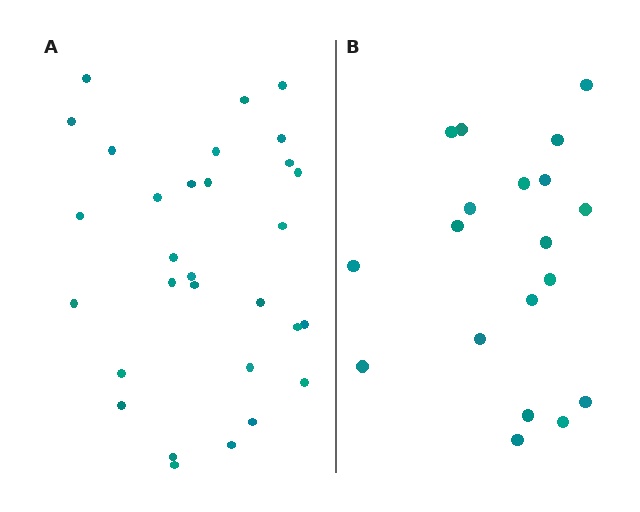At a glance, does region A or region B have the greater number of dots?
Region A (the left region) has more dots.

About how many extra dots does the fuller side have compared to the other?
Region A has roughly 12 or so more dots than region B.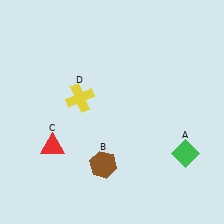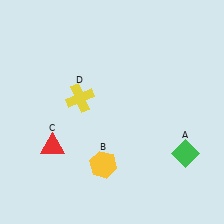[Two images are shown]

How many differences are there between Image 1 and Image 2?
There is 1 difference between the two images.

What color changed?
The hexagon (B) changed from brown in Image 1 to yellow in Image 2.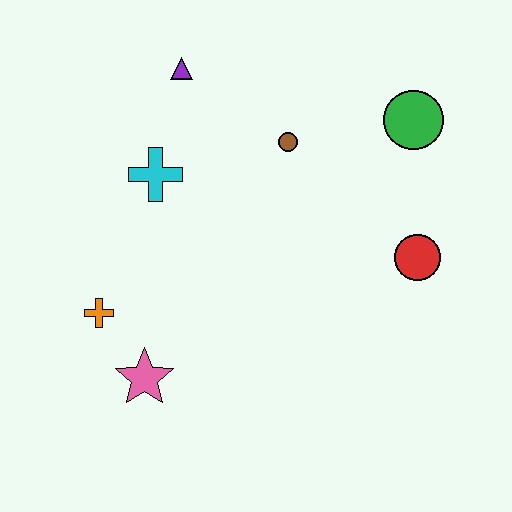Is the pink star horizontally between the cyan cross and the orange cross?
Yes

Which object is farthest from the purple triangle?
The pink star is farthest from the purple triangle.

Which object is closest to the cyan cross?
The purple triangle is closest to the cyan cross.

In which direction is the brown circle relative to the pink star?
The brown circle is above the pink star.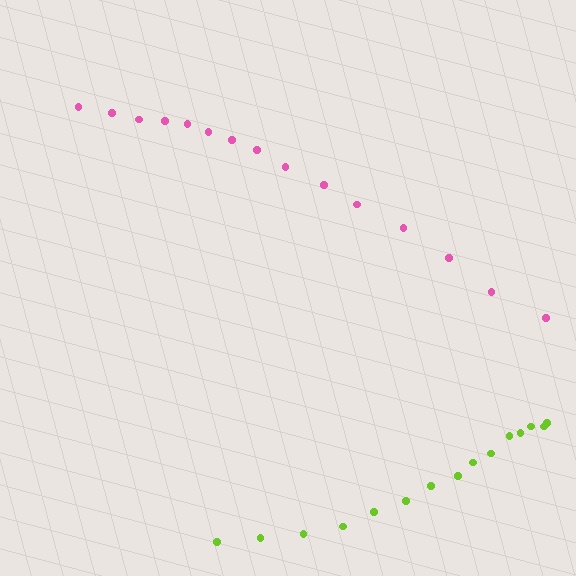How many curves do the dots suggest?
There are 2 distinct paths.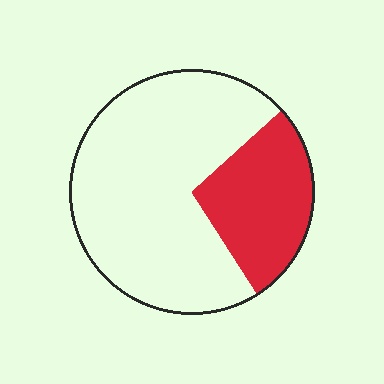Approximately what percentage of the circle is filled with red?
Approximately 30%.